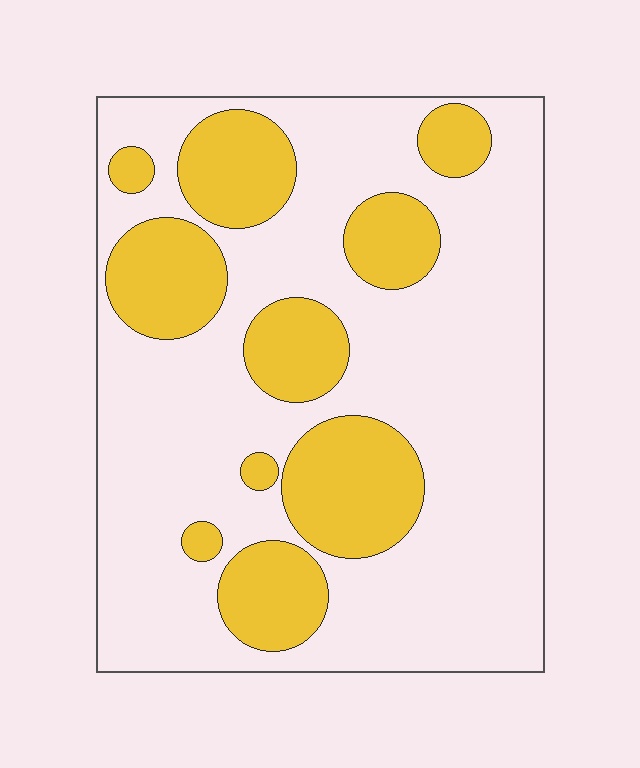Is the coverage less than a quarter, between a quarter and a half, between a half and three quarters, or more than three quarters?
Between a quarter and a half.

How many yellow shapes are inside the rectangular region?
10.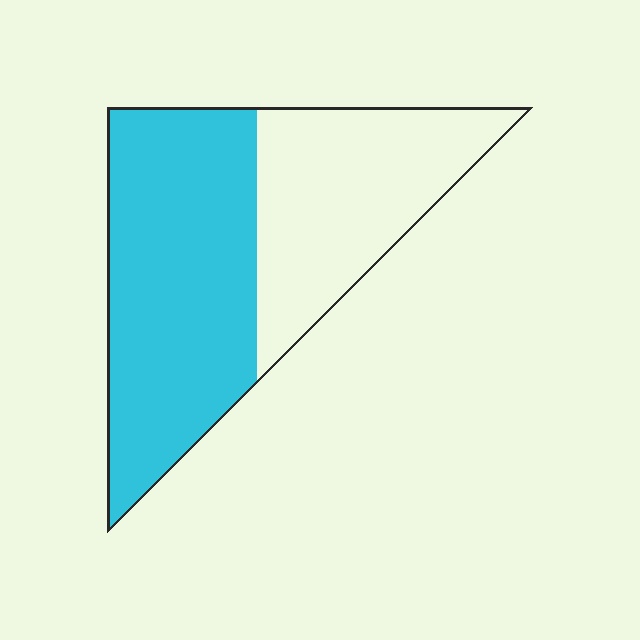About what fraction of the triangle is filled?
About three fifths (3/5).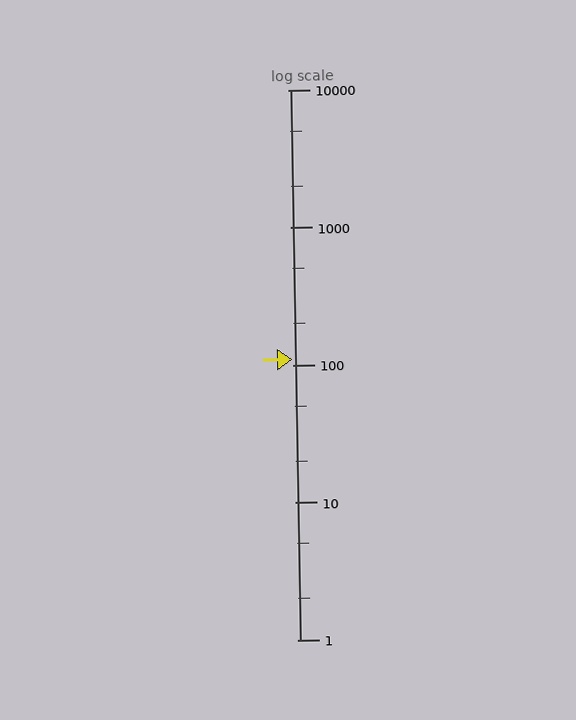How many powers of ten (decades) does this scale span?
The scale spans 4 decades, from 1 to 10000.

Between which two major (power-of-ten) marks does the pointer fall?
The pointer is between 100 and 1000.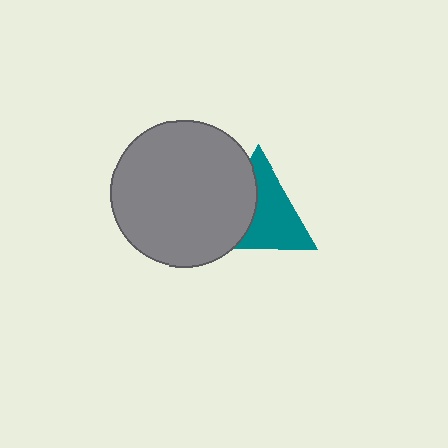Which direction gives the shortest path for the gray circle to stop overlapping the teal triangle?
Moving left gives the shortest separation.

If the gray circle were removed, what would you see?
You would see the complete teal triangle.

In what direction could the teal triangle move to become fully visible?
The teal triangle could move right. That would shift it out from behind the gray circle entirely.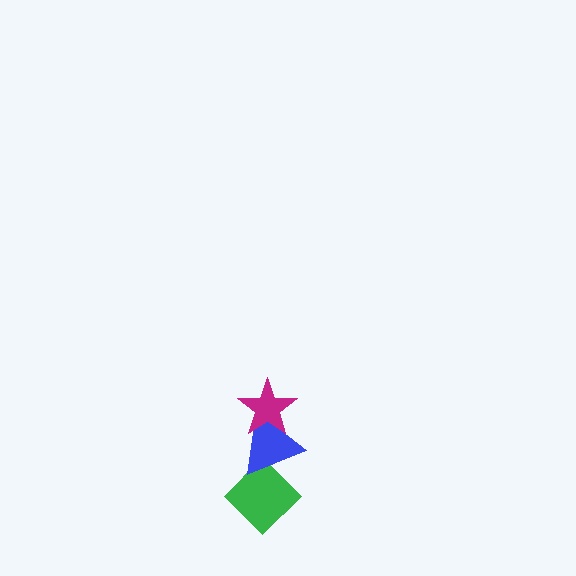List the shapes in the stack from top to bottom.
From top to bottom: the magenta star, the blue triangle, the green diamond.